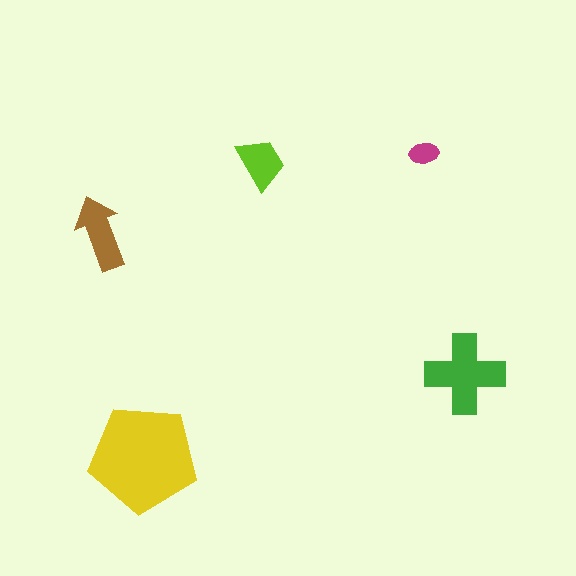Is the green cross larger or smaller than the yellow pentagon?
Smaller.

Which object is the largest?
The yellow pentagon.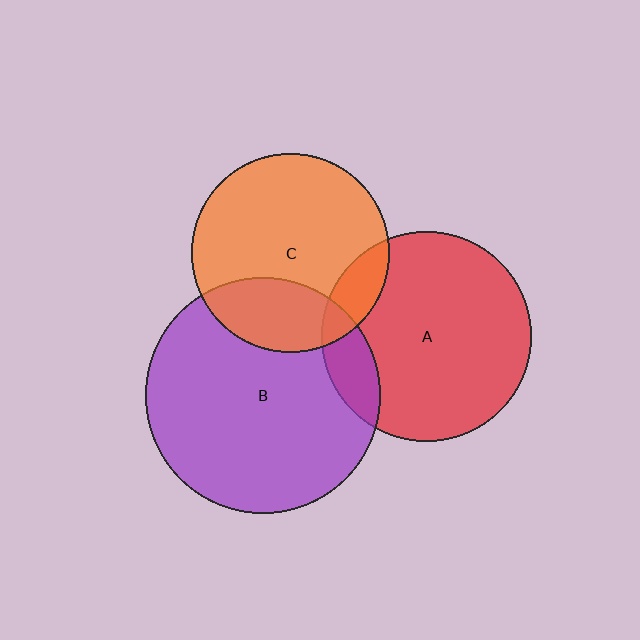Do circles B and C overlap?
Yes.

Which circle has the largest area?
Circle B (purple).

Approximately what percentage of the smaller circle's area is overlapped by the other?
Approximately 25%.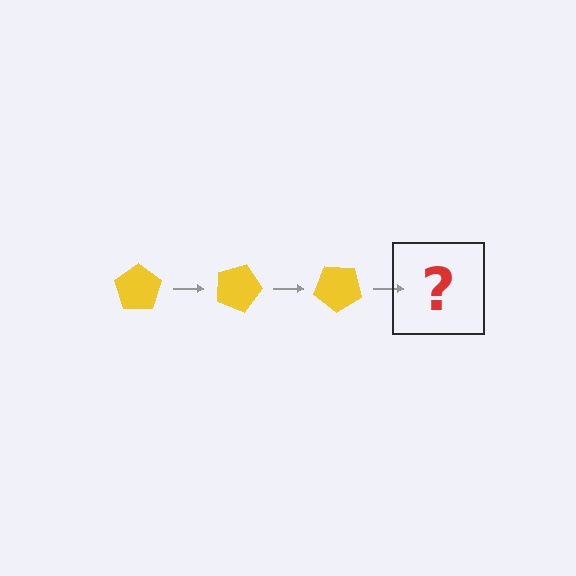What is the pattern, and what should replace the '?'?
The pattern is that the pentagon rotates 20 degrees each step. The '?' should be a yellow pentagon rotated 60 degrees.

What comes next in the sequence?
The next element should be a yellow pentagon rotated 60 degrees.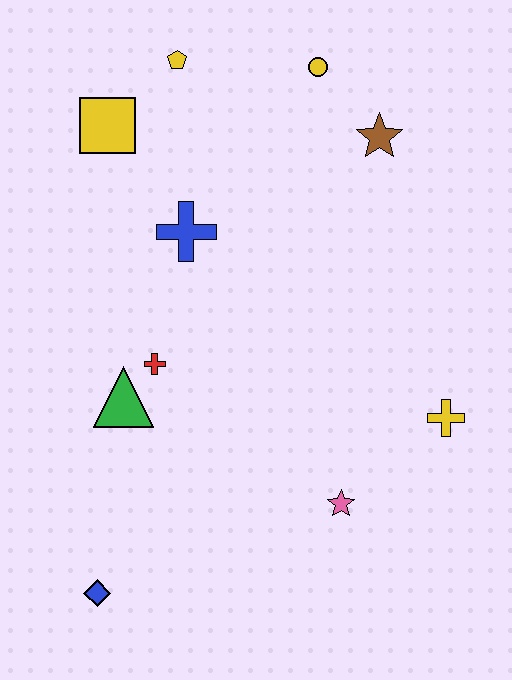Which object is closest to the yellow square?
The yellow pentagon is closest to the yellow square.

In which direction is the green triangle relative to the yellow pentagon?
The green triangle is below the yellow pentagon.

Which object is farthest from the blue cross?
The blue diamond is farthest from the blue cross.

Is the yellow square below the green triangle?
No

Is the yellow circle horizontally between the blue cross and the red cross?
No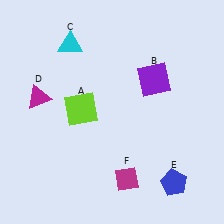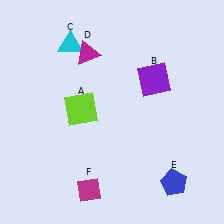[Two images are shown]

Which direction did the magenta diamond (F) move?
The magenta diamond (F) moved left.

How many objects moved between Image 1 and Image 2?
2 objects moved between the two images.